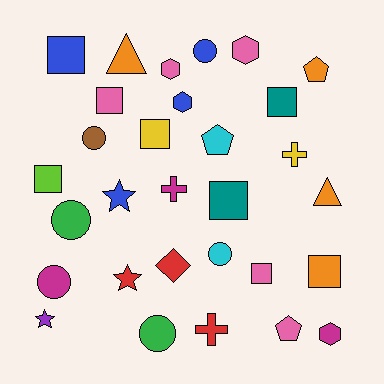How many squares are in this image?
There are 8 squares.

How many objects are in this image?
There are 30 objects.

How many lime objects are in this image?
There is 1 lime object.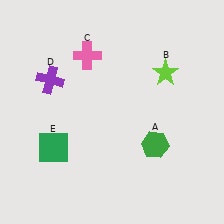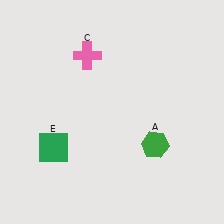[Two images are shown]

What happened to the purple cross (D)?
The purple cross (D) was removed in Image 2. It was in the top-left area of Image 1.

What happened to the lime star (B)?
The lime star (B) was removed in Image 2. It was in the top-right area of Image 1.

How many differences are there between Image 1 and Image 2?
There are 2 differences between the two images.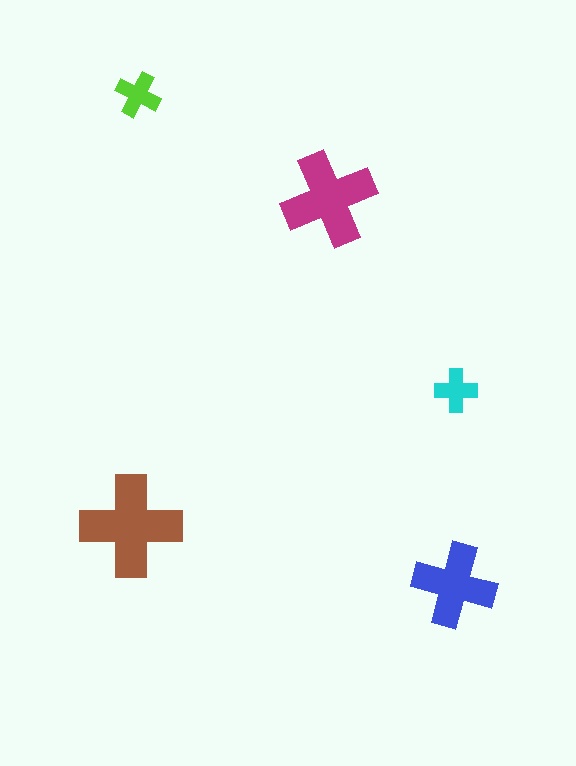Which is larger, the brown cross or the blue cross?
The brown one.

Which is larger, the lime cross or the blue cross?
The blue one.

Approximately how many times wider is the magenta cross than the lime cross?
About 2 times wider.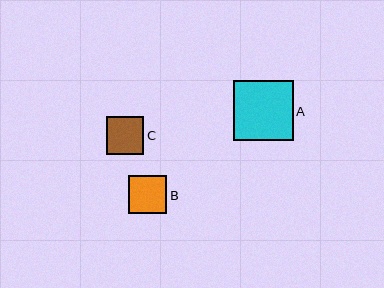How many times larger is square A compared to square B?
Square A is approximately 1.6 times the size of square B.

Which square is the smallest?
Square C is the smallest with a size of approximately 38 pixels.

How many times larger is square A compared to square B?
Square A is approximately 1.6 times the size of square B.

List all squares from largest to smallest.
From largest to smallest: A, B, C.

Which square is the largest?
Square A is the largest with a size of approximately 60 pixels.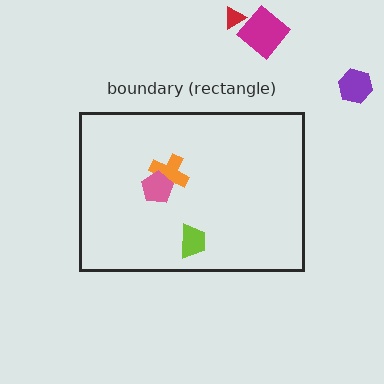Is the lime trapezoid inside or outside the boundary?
Inside.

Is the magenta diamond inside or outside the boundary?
Outside.